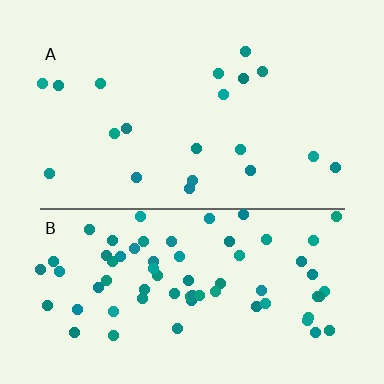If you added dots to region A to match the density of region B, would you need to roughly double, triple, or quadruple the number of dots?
Approximately triple.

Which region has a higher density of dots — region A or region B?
B (the bottom).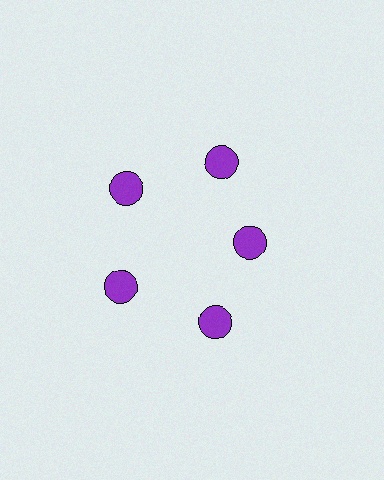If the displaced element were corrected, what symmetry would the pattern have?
It would have 5-fold rotational symmetry — the pattern would map onto itself every 72 degrees.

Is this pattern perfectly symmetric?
No. The 5 purple circles are arranged in a ring, but one element near the 3 o'clock position is pulled inward toward the center, breaking the 5-fold rotational symmetry.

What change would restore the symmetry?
The symmetry would be restored by moving it outward, back onto the ring so that all 5 circles sit at equal angles and equal distance from the center.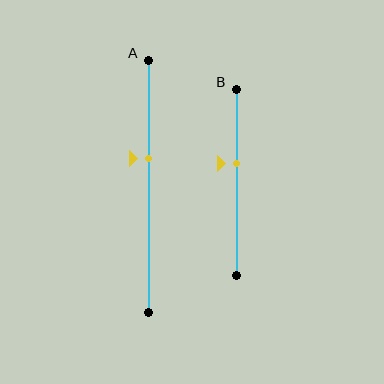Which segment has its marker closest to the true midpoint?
Segment B has its marker closest to the true midpoint.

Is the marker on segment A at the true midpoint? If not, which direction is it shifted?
No, the marker on segment A is shifted upward by about 11% of the segment length.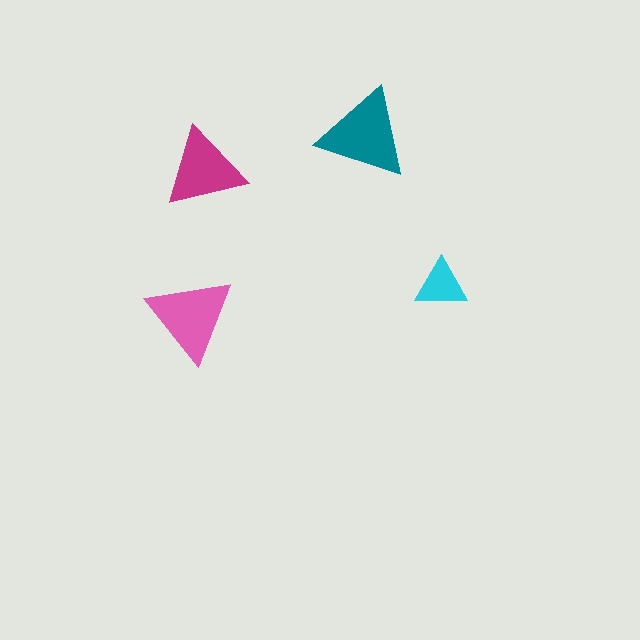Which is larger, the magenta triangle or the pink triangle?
The pink one.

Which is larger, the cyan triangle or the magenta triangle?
The magenta one.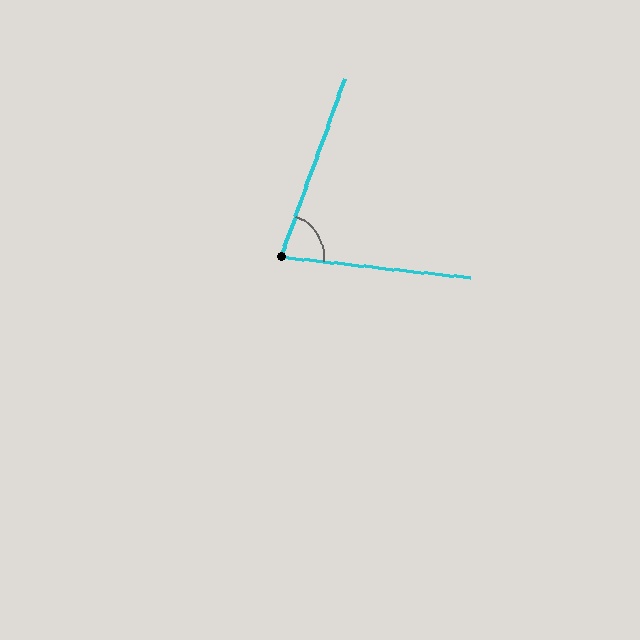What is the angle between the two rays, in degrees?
Approximately 76 degrees.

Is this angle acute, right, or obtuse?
It is acute.